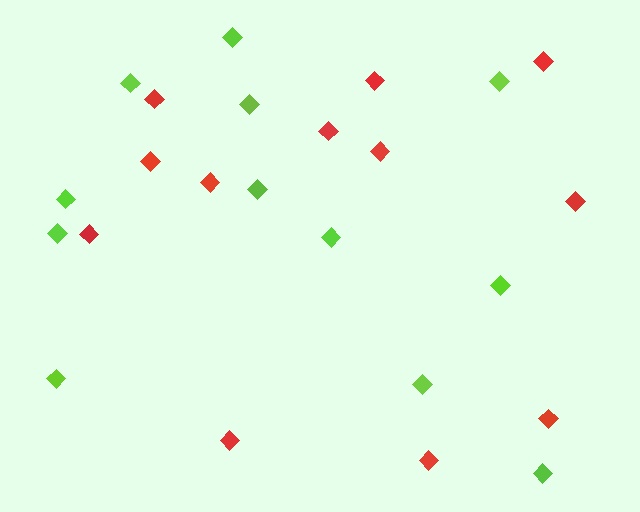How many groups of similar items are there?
There are 2 groups: one group of red diamonds (12) and one group of lime diamonds (12).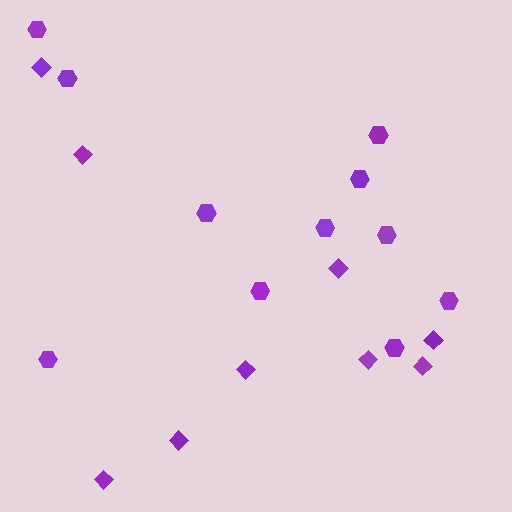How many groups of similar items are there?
There are 2 groups: one group of hexagons (11) and one group of diamonds (9).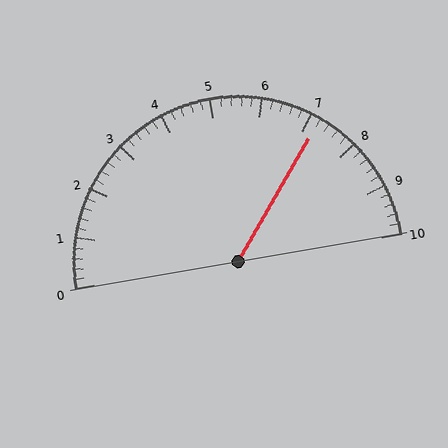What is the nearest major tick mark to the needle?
The nearest major tick mark is 7.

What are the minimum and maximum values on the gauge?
The gauge ranges from 0 to 10.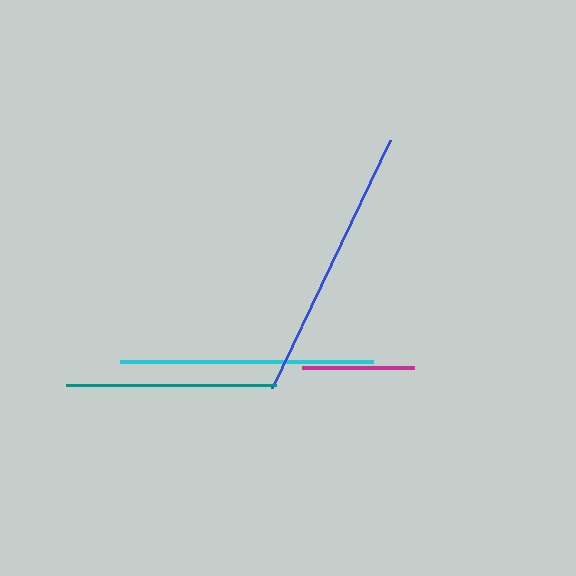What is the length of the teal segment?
The teal segment is approximately 210 pixels long.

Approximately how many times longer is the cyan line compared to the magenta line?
The cyan line is approximately 2.3 times the length of the magenta line.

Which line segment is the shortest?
The magenta line is the shortest at approximately 112 pixels.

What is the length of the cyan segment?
The cyan segment is approximately 253 pixels long.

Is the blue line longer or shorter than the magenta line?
The blue line is longer than the magenta line.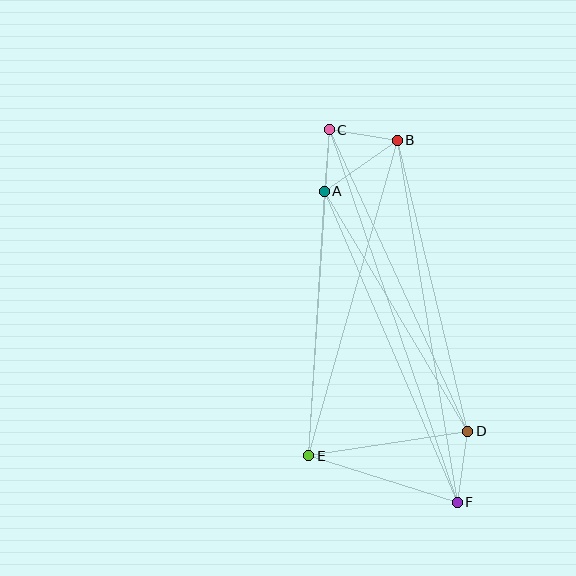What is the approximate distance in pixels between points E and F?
The distance between E and F is approximately 156 pixels.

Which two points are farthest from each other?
Points C and F are farthest from each other.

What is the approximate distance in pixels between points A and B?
The distance between A and B is approximately 89 pixels.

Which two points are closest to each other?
Points A and C are closest to each other.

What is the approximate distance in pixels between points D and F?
The distance between D and F is approximately 72 pixels.